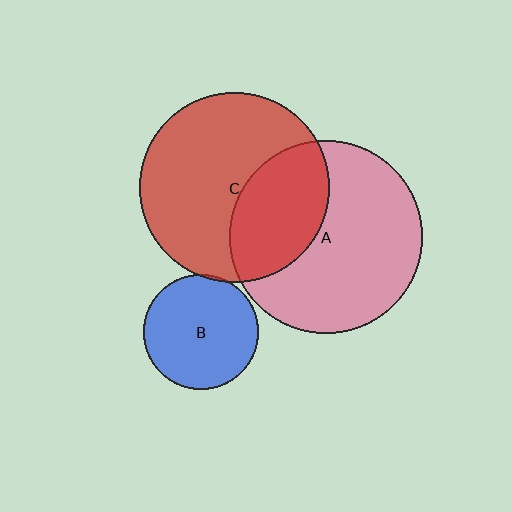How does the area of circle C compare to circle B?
Approximately 2.7 times.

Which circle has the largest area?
Circle A (pink).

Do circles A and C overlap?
Yes.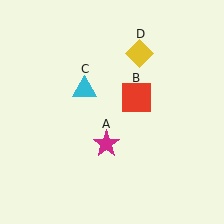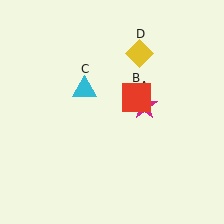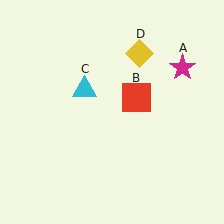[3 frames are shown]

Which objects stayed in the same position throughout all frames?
Red square (object B) and cyan triangle (object C) and yellow diamond (object D) remained stationary.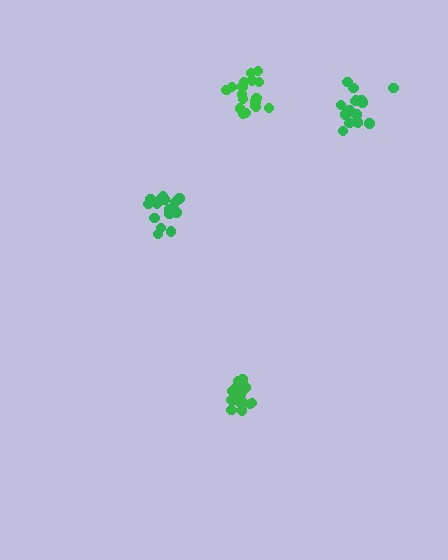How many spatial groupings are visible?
There are 4 spatial groupings.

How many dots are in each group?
Group 1: 16 dots, Group 2: 17 dots, Group 3: 15 dots, Group 4: 18 dots (66 total).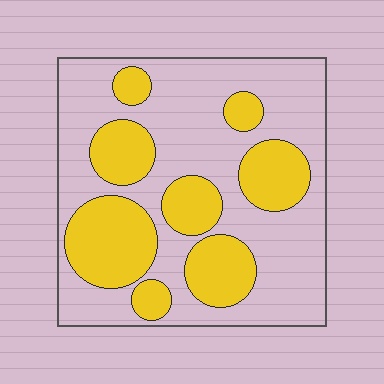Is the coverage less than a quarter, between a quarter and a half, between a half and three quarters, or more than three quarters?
Between a quarter and a half.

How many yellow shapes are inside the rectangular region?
8.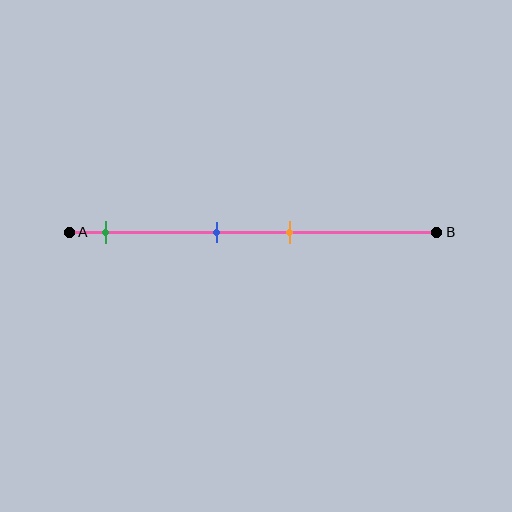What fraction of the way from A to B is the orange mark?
The orange mark is approximately 60% (0.6) of the way from A to B.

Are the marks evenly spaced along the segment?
No, the marks are not evenly spaced.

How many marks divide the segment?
There are 3 marks dividing the segment.